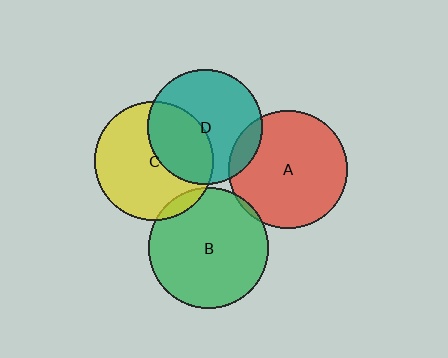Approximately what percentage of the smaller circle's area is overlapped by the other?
Approximately 10%.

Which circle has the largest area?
Circle B (green).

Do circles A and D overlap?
Yes.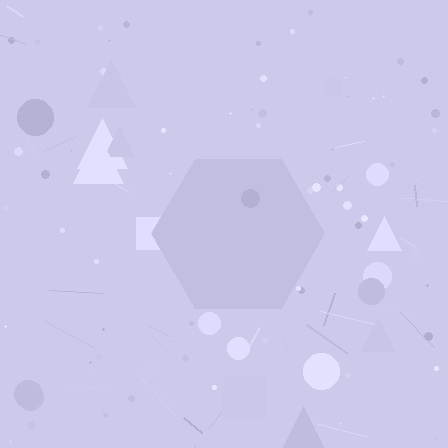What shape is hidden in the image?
A hexagon is hidden in the image.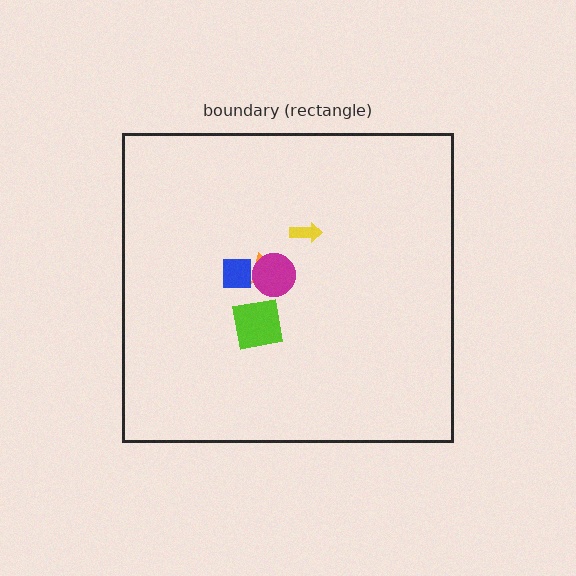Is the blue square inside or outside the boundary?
Inside.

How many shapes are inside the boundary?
5 inside, 0 outside.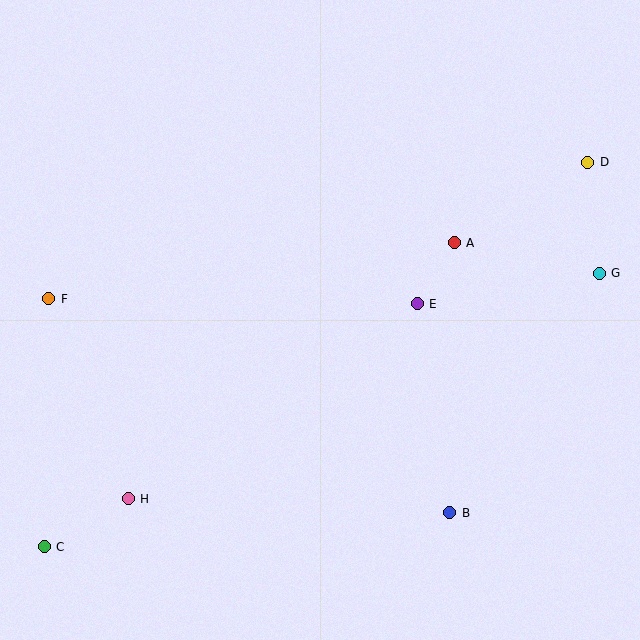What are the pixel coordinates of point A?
Point A is at (454, 243).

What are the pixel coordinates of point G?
Point G is at (599, 273).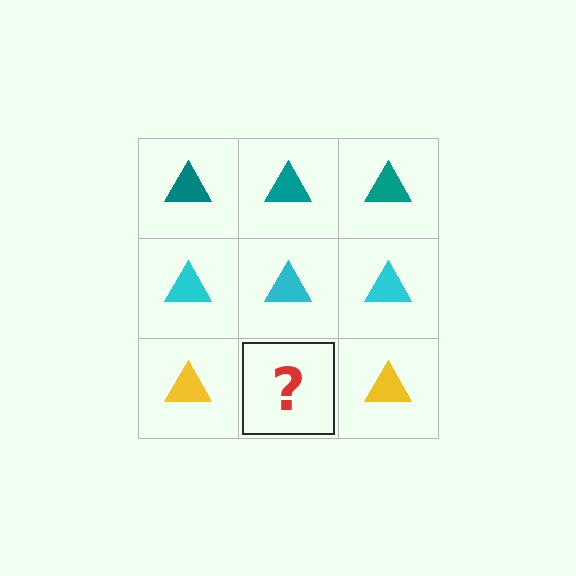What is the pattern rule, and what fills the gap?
The rule is that each row has a consistent color. The gap should be filled with a yellow triangle.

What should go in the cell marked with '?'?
The missing cell should contain a yellow triangle.